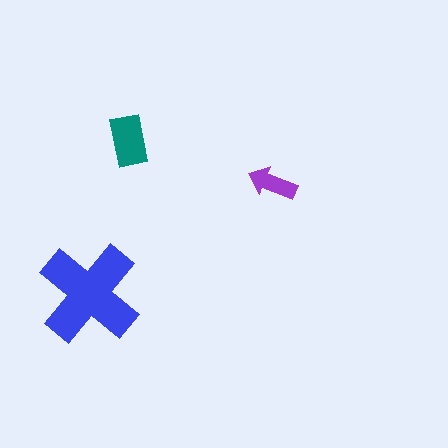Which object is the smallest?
The purple arrow.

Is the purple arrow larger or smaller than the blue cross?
Smaller.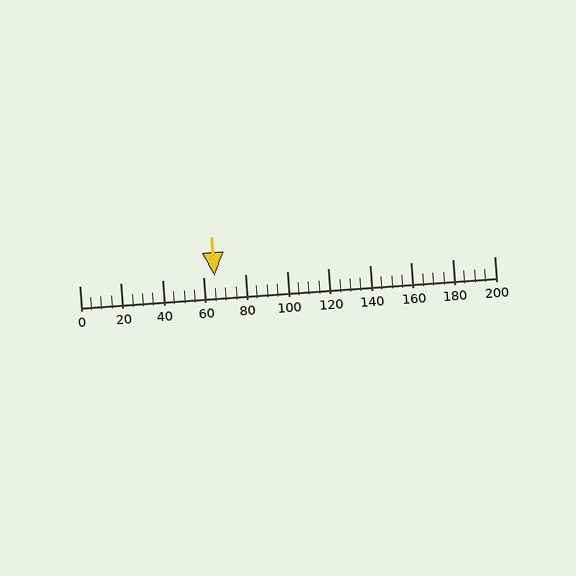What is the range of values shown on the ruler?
The ruler shows values from 0 to 200.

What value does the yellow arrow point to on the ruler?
The yellow arrow points to approximately 65.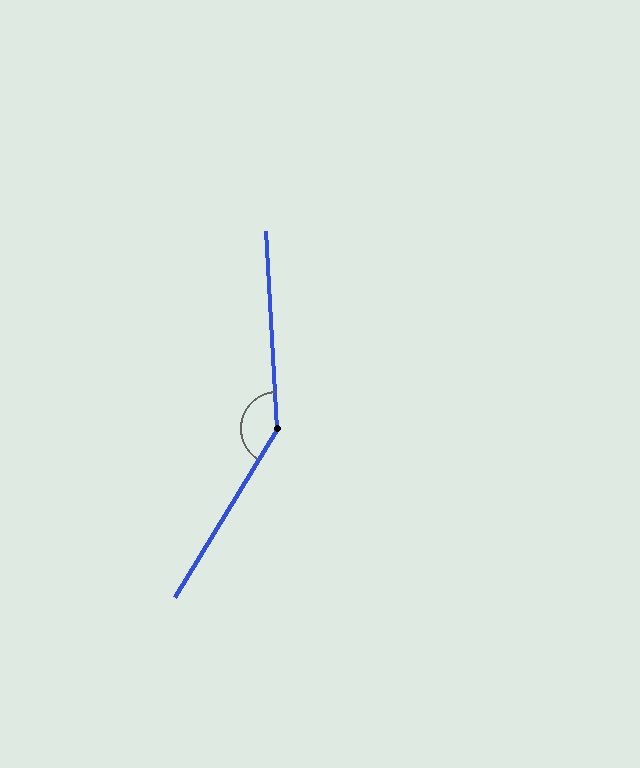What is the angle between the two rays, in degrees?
Approximately 145 degrees.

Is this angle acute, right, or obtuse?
It is obtuse.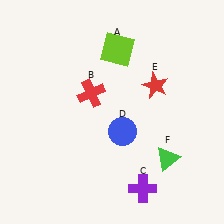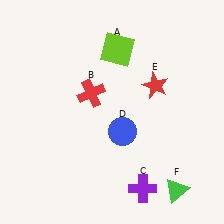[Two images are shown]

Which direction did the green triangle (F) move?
The green triangle (F) moved down.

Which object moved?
The green triangle (F) moved down.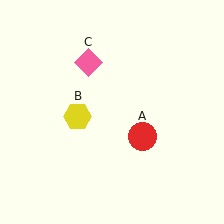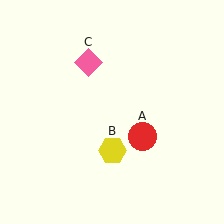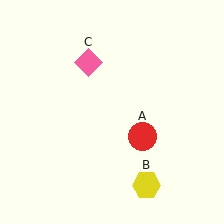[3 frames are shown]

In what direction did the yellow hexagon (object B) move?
The yellow hexagon (object B) moved down and to the right.